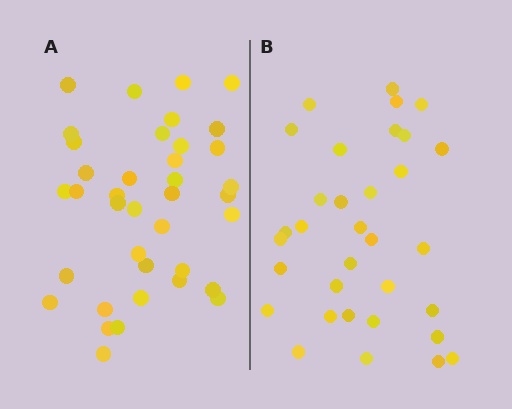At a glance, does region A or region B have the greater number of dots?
Region A (the left region) has more dots.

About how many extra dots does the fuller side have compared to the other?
Region A has about 5 more dots than region B.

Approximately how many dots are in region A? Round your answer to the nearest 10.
About 40 dots. (The exact count is 38, which rounds to 40.)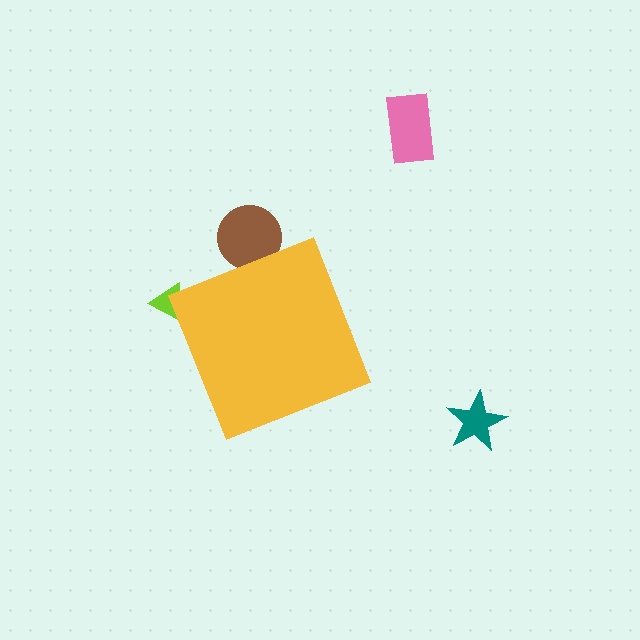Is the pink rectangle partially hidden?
No, the pink rectangle is fully visible.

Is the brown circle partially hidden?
Yes, the brown circle is partially hidden behind the yellow diamond.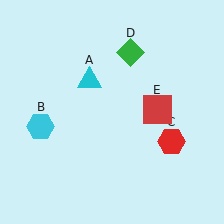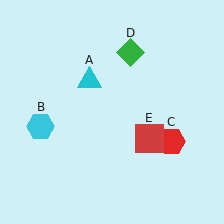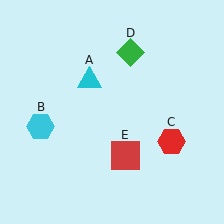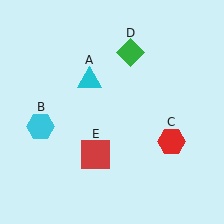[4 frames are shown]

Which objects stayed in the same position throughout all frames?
Cyan triangle (object A) and cyan hexagon (object B) and red hexagon (object C) and green diamond (object D) remained stationary.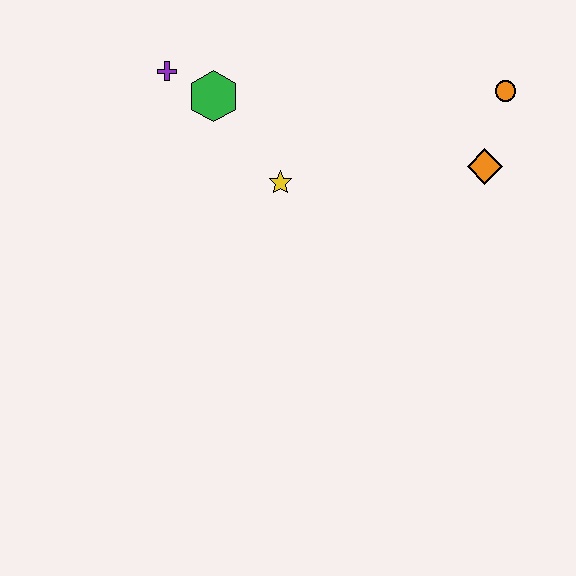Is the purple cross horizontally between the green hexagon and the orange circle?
No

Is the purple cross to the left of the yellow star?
Yes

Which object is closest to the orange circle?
The orange diamond is closest to the orange circle.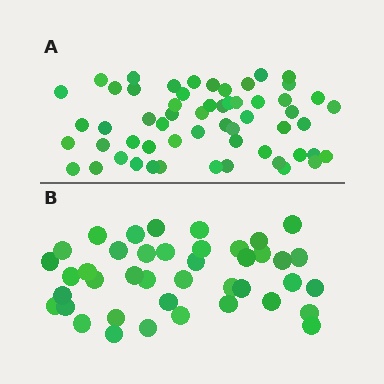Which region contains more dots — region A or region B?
Region A (the top region) has more dots.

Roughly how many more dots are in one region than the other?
Region A has approximately 15 more dots than region B.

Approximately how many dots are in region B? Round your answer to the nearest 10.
About 40 dots. (The exact count is 41, which rounds to 40.)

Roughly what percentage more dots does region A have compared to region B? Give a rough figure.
About 40% more.